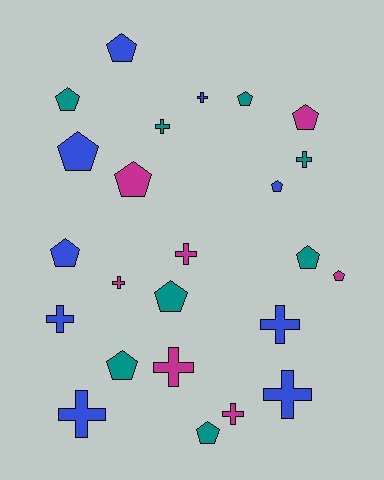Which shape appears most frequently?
Pentagon, with 13 objects.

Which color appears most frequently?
Blue, with 9 objects.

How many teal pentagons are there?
There are 6 teal pentagons.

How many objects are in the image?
There are 24 objects.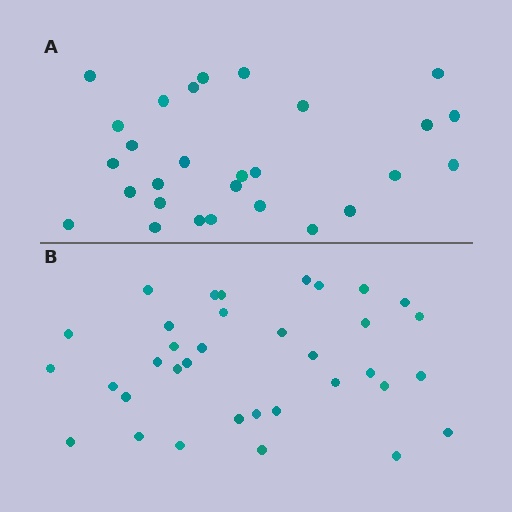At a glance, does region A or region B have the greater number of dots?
Region B (the bottom region) has more dots.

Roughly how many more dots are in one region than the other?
Region B has roughly 8 or so more dots than region A.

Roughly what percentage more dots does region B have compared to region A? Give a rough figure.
About 25% more.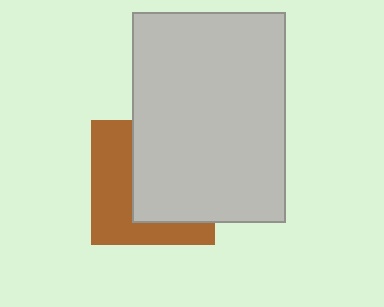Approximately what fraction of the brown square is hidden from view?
Roughly 56% of the brown square is hidden behind the light gray rectangle.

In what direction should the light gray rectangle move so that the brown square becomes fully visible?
The light gray rectangle should move right. That is the shortest direction to clear the overlap and leave the brown square fully visible.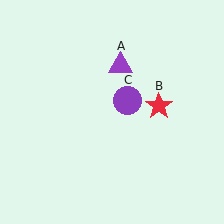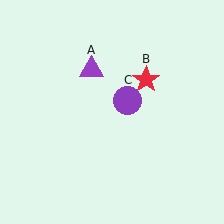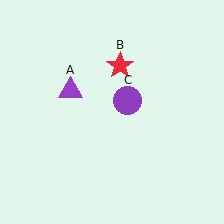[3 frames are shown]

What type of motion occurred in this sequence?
The purple triangle (object A), red star (object B) rotated counterclockwise around the center of the scene.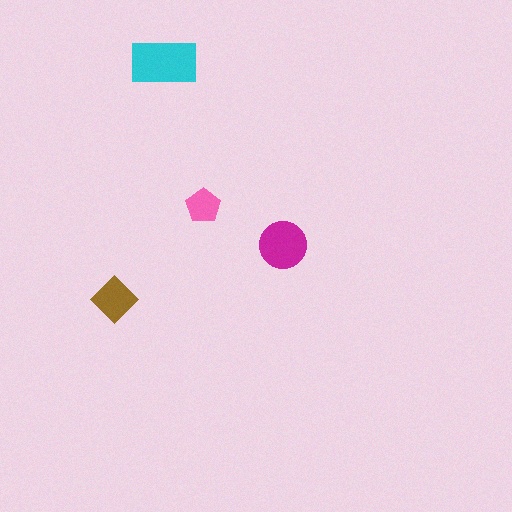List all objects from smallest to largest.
The pink pentagon, the brown diamond, the magenta circle, the cyan rectangle.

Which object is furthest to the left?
The brown diamond is leftmost.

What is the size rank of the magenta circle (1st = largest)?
2nd.